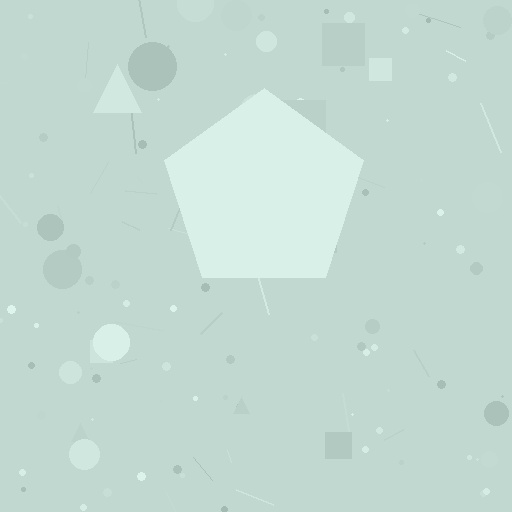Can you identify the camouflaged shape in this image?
The camouflaged shape is a pentagon.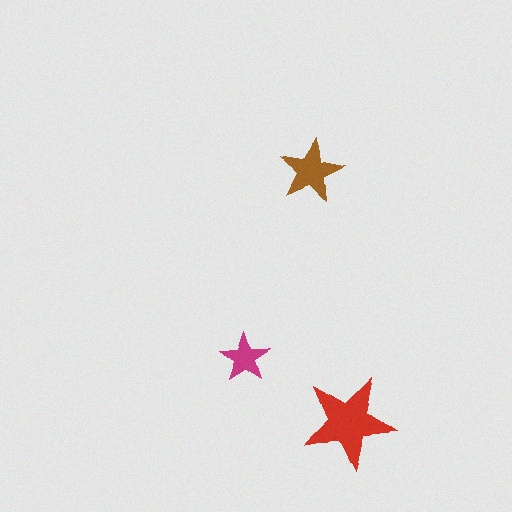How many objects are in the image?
There are 3 objects in the image.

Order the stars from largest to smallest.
the red one, the brown one, the magenta one.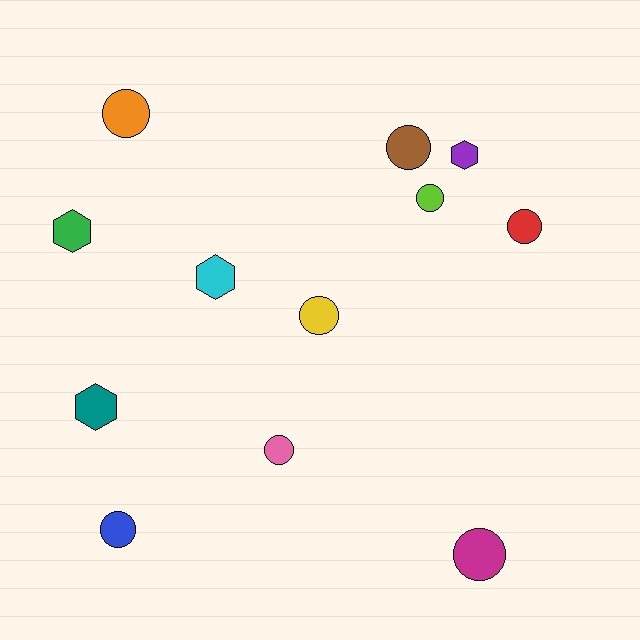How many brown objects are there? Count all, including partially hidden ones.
There is 1 brown object.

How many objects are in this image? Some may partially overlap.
There are 12 objects.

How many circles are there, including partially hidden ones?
There are 8 circles.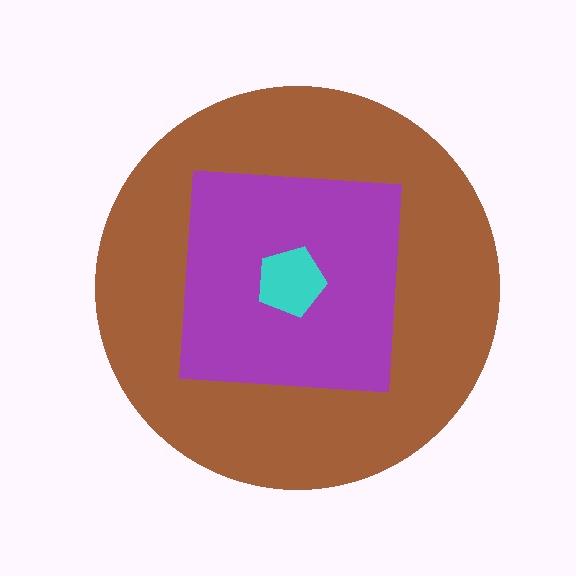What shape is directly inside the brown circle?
The purple square.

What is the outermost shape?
The brown circle.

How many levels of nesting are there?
3.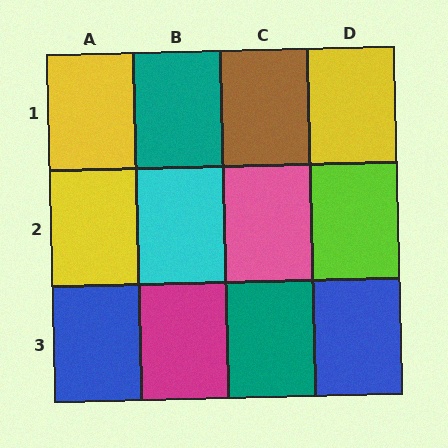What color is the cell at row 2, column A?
Yellow.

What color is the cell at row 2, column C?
Pink.